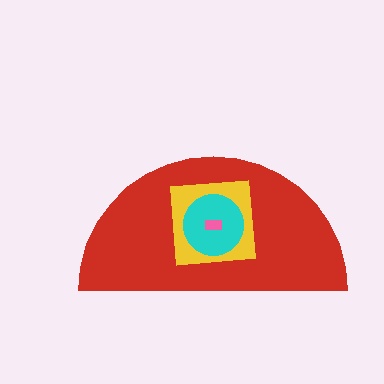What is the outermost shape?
The red semicircle.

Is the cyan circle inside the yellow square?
Yes.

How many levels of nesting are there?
4.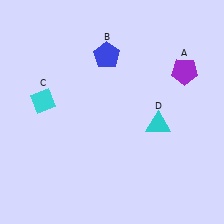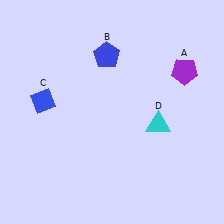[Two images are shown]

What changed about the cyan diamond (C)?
In Image 1, C is cyan. In Image 2, it changed to blue.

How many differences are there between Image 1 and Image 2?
There is 1 difference between the two images.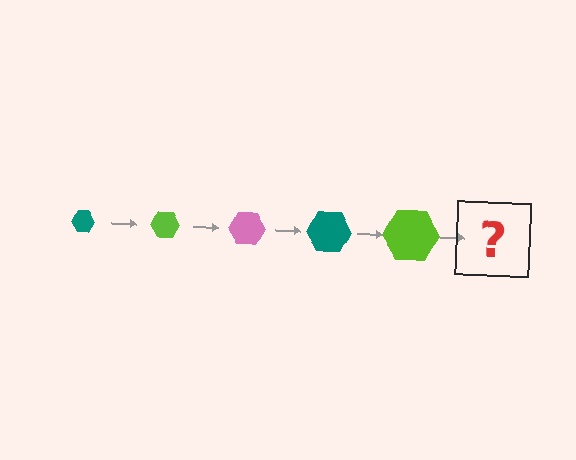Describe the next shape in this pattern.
It should be a pink hexagon, larger than the previous one.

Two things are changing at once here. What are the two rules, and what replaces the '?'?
The two rules are that the hexagon grows larger each step and the color cycles through teal, lime, and pink. The '?' should be a pink hexagon, larger than the previous one.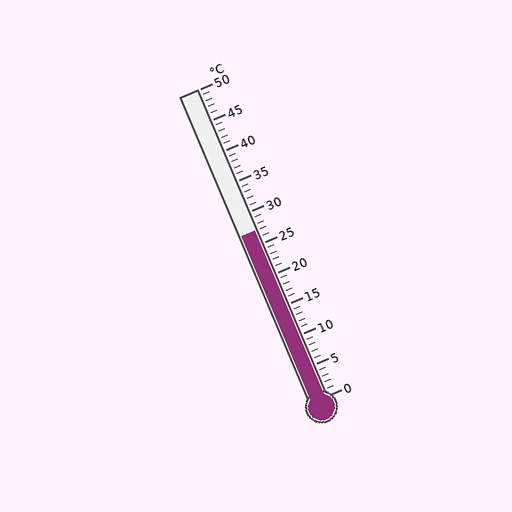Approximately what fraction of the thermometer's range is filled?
The thermometer is filled to approximately 55% of its range.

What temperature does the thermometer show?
The thermometer shows approximately 27°C.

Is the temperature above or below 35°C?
The temperature is below 35°C.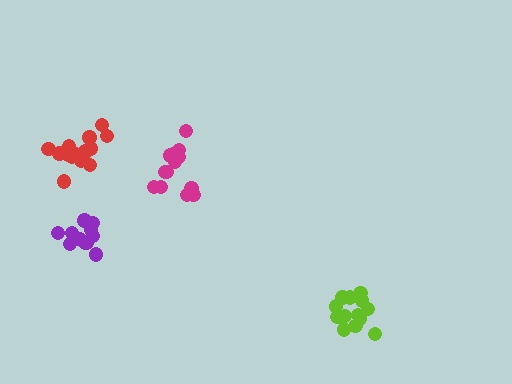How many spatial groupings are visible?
There are 4 spatial groupings.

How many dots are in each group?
Group 1: 13 dots, Group 2: 11 dots, Group 3: 17 dots, Group 4: 13 dots (54 total).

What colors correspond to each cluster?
The clusters are colored: magenta, purple, red, lime.